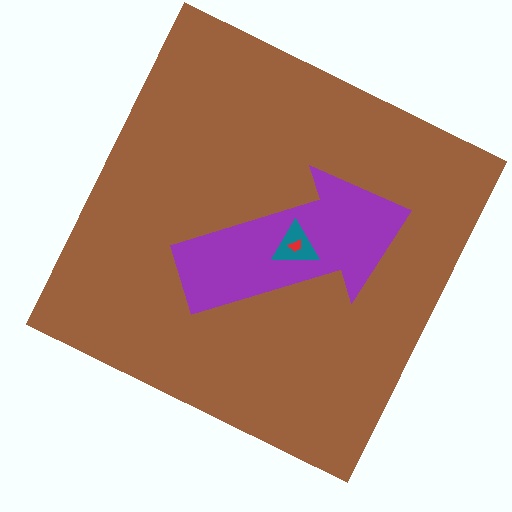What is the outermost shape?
The brown square.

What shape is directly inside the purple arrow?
The teal triangle.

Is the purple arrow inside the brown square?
Yes.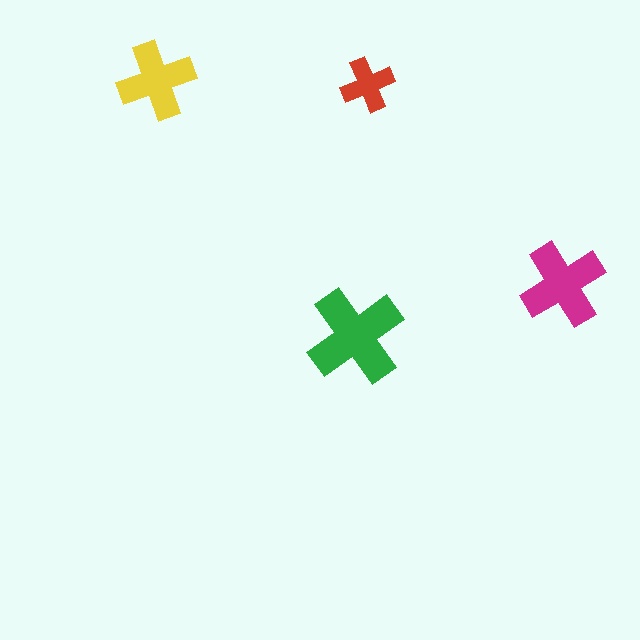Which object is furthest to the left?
The yellow cross is leftmost.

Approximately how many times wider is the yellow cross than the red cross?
About 1.5 times wider.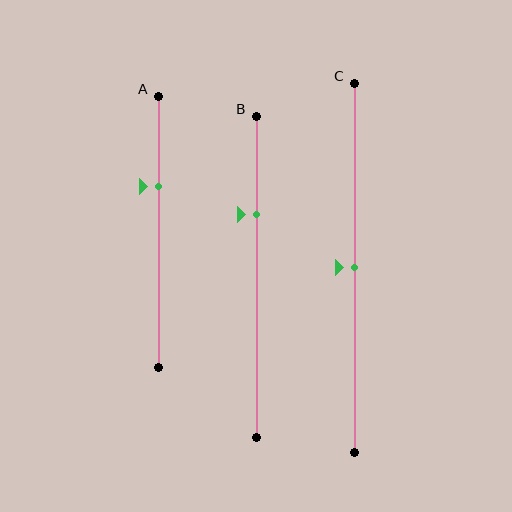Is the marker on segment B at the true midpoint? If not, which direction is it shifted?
No, the marker on segment B is shifted upward by about 19% of the segment length.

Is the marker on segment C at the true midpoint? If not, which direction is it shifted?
Yes, the marker on segment C is at the true midpoint.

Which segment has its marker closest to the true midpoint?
Segment C has its marker closest to the true midpoint.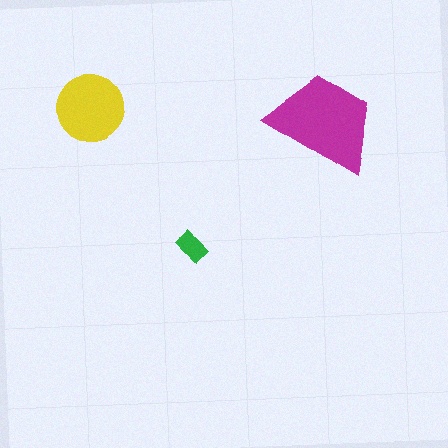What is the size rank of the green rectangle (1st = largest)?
3rd.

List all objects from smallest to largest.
The green rectangle, the yellow circle, the magenta trapezoid.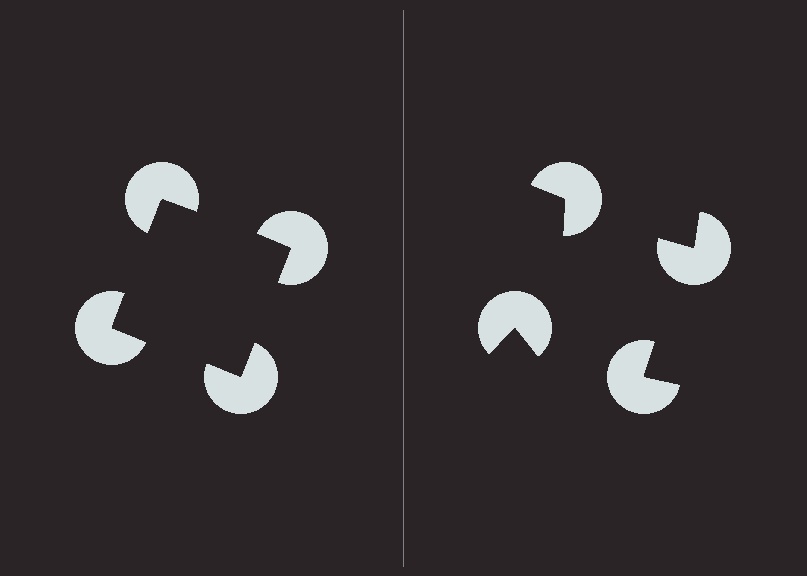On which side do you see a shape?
An illusory square appears on the left side. On the right side the wedge cuts are rotated, so no coherent shape forms.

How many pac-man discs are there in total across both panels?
8 — 4 on each side.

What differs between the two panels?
The pac-man discs are positioned identically on both sides; only the wedge orientations differ. On the left they align to a square; on the right they are misaligned.